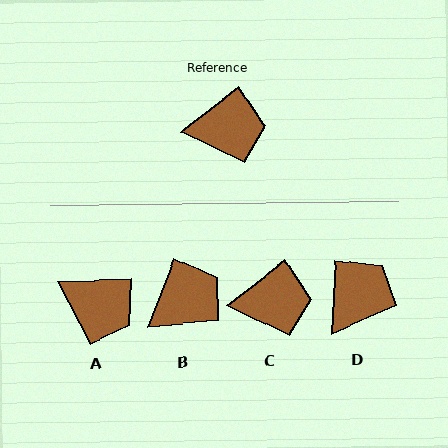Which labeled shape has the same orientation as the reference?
C.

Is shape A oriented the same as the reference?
No, it is off by about 36 degrees.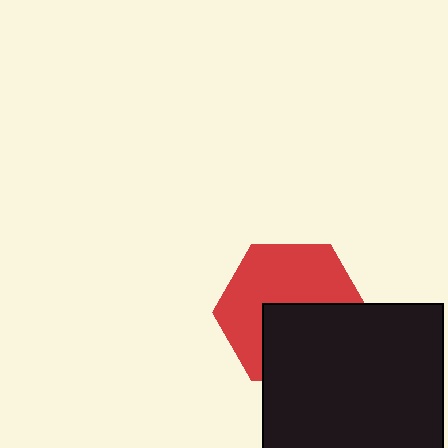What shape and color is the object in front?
The object in front is a black square.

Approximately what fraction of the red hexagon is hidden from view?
Roughly 43% of the red hexagon is hidden behind the black square.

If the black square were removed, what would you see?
You would see the complete red hexagon.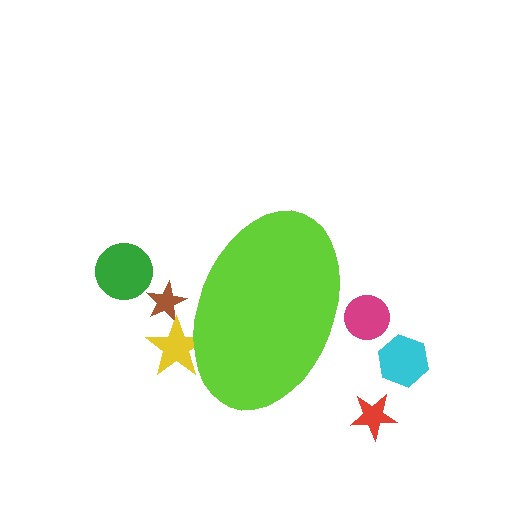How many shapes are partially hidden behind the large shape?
3 shapes are partially hidden.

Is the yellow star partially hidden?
Yes, the yellow star is partially hidden behind the lime ellipse.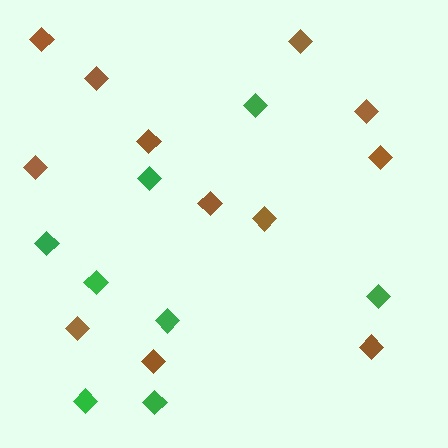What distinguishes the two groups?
There are 2 groups: one group of brown diamonds (12) and one group of green diamonds (8).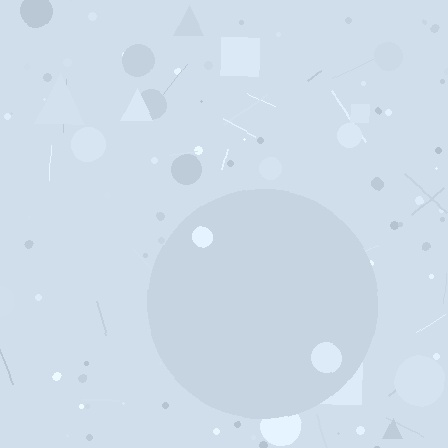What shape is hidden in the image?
A circle is hidden in the image.